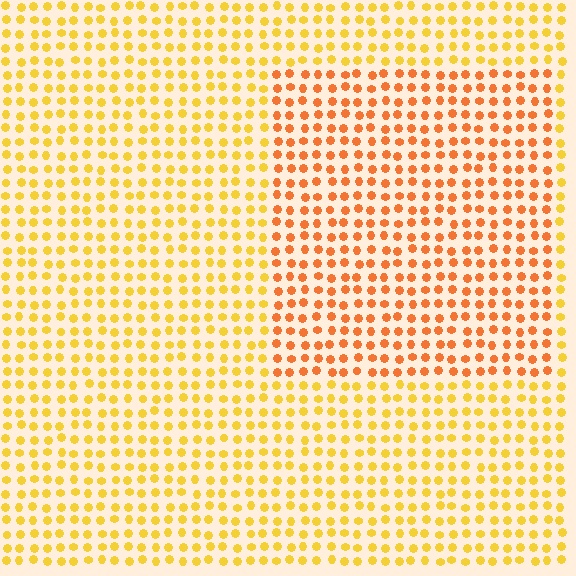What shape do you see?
I see a rectangle.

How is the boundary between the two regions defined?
The boundary is defined purely by a slight shift in hue (about 29 degrees). Spacing, size, and orientation are identical on both sides.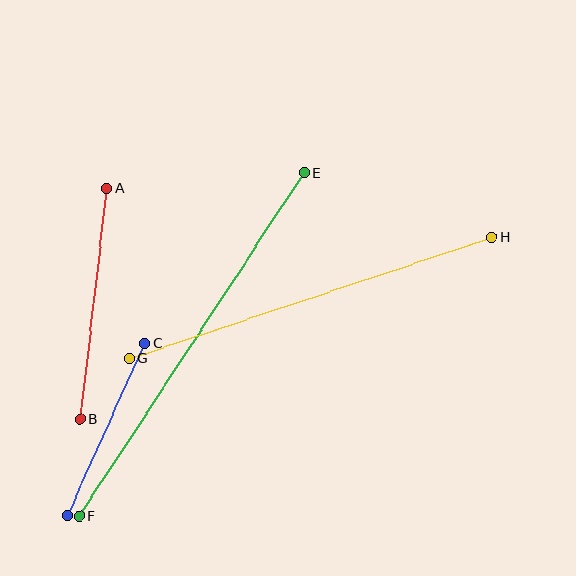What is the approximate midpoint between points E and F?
The midpoint is at approximately (191, 344) pixels.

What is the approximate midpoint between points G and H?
The midpoint is at approximately (311, 298) pixels.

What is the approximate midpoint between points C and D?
The midpoint is at approximately (106, 429) pixels.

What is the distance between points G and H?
The distance is approximately 383 pixels.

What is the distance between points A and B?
The distance is approximately 232 pixels.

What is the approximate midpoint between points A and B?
The midpoint is at approximately (93, 304) pixels.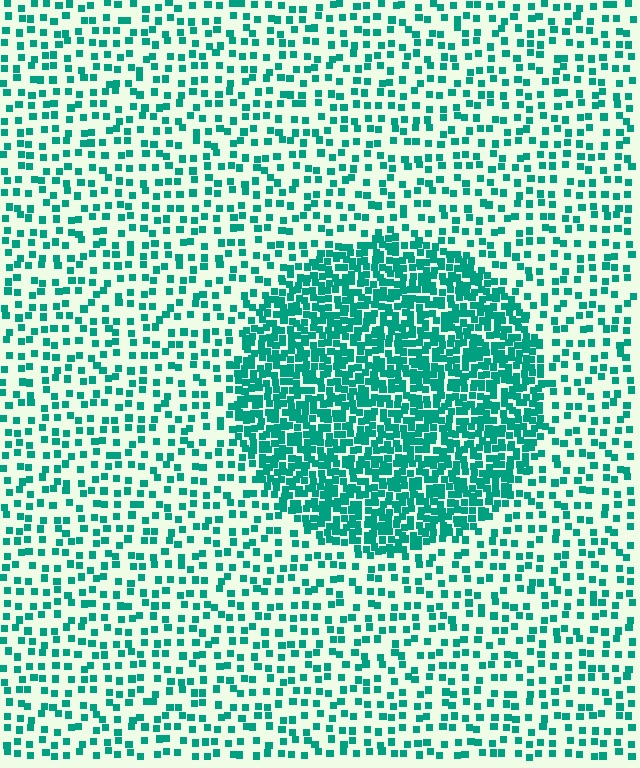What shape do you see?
I see a circle.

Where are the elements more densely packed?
The elements are more densely packed inside the circle boundary.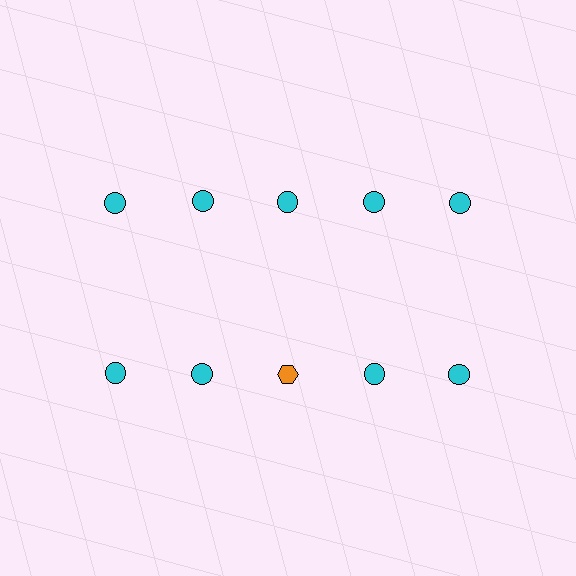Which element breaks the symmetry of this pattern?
The orange hexagon in the second row, center column breaks the symmetry. All other shapes are cyan circles.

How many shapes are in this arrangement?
There are 10 shapes arranged in a grid pattern.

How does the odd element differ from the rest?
It differs in both color (orange instead of cyan) and shape (hexagon instead of circle).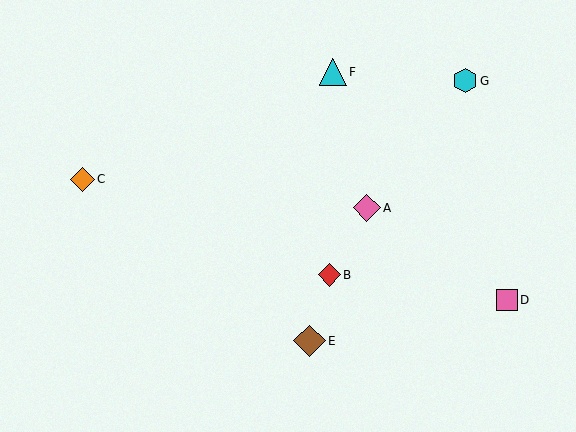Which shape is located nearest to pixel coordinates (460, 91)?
The cyan hexagon (labeled G) at (465, 81) is nearest to that location.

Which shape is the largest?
The brown diamond (labeled E) is the largest.